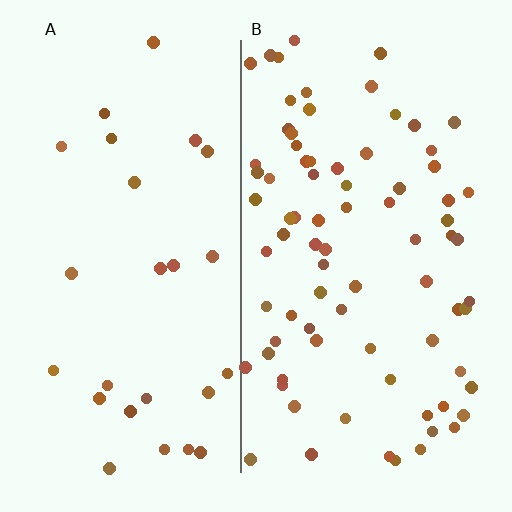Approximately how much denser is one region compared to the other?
Approximately 3.0× — region B over region A.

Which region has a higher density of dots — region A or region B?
B (the right).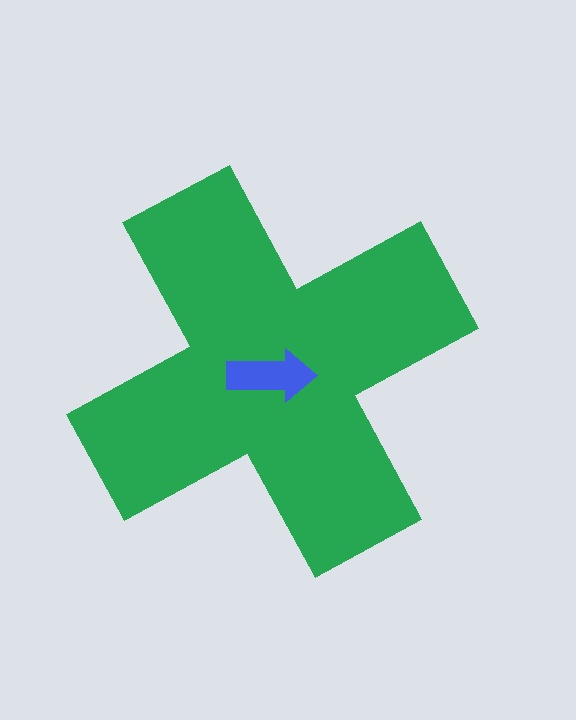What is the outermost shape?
The green cross.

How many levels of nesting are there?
2.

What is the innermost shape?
The blue arrow.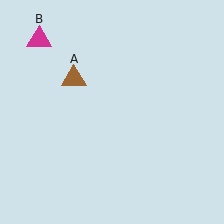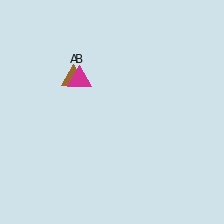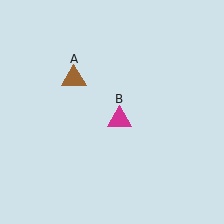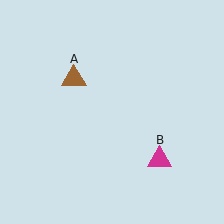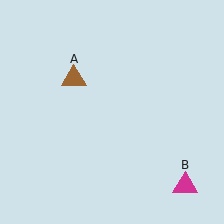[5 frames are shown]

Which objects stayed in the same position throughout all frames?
Brown triangle (object A) remained stationary.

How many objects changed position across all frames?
1 object changed position: magenta triangle (object B).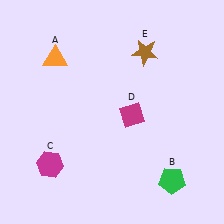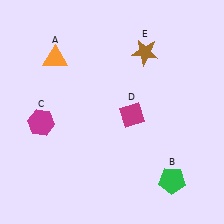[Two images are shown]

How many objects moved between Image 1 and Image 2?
1 object moved between the two images.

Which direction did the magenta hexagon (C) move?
The magenta hexagon (C) moved up.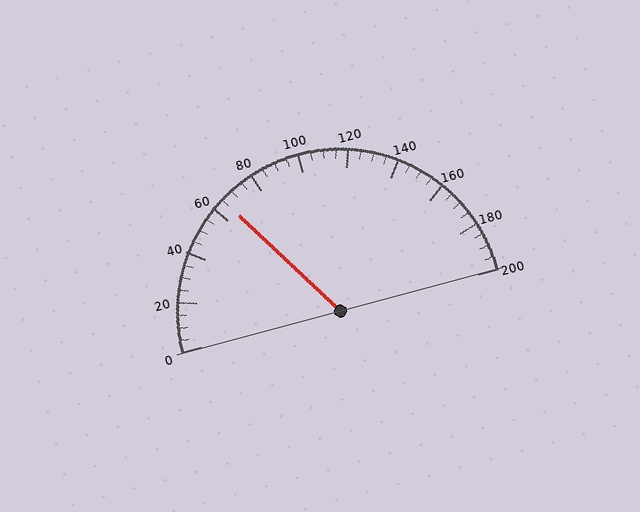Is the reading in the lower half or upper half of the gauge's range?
The reading is in the lower half of the range (0 to 200).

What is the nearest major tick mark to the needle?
The nearest major tick mark is 60.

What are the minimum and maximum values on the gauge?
The gauge ranges from 0 to 200.